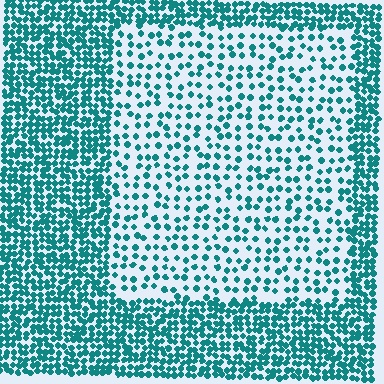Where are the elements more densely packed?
The elements are more densely packed outside the rectangle boundary.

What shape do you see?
I see a rectangle.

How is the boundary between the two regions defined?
The boundary is defined by a change in element density (approximately 2.4x ratio). All elements are the same color, size, and shape.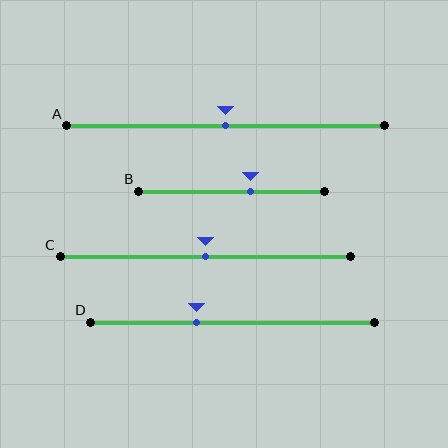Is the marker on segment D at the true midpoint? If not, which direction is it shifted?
No, the marker on segment D is shifted to the left by about 12% of the segment length.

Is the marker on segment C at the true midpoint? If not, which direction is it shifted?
Yes, the marker on segment C is at the true midpoint.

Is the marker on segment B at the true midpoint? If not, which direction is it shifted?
No, the marker on segment B is shifted to the right by about 11% of the segment length.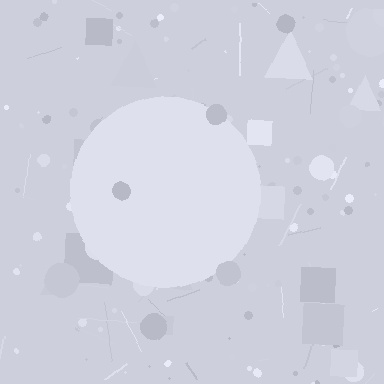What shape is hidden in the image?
A circle is hidden in the image.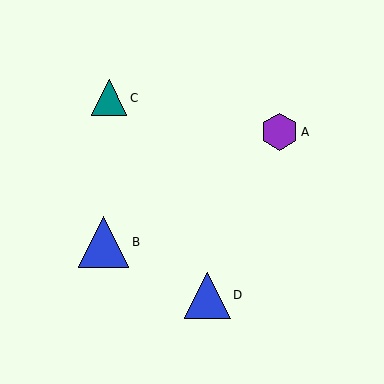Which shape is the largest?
The blue triangle (labeled B) is the largest.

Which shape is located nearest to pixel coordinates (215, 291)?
The blue triangle (labeled D) at (207, 295) is nearest to that location.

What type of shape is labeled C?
Shape C is a teal triangle.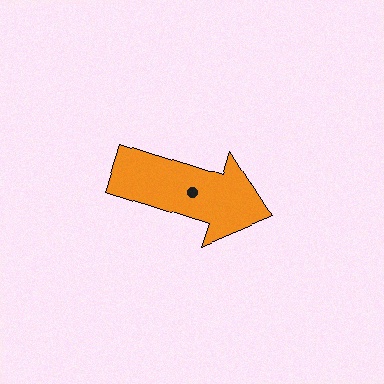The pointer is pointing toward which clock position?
Roughly 4 o'clock.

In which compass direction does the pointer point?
East.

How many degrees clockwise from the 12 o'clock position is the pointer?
Approximately 108 degrees.